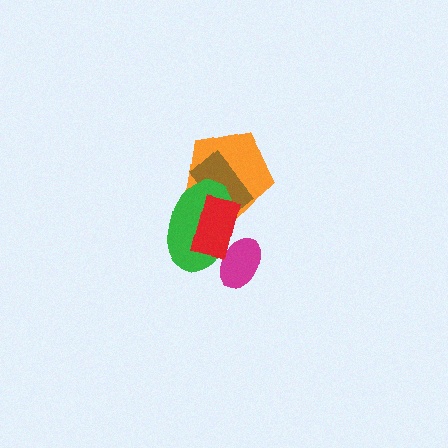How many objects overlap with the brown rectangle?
3 objects overlap with the brown rectangle.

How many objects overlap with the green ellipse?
4 objects overlap with the green ellipse.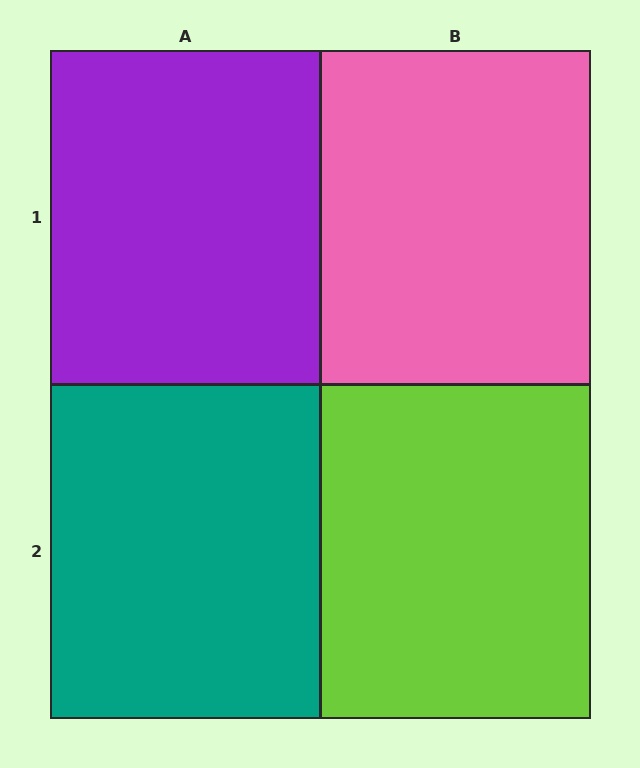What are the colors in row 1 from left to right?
Purple, pink.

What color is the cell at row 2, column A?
Teal.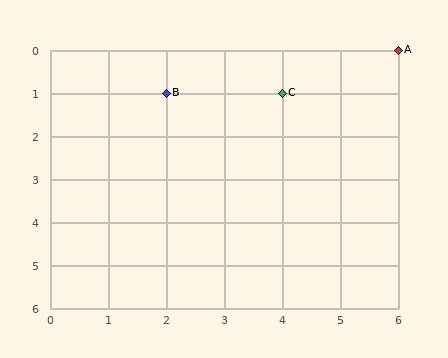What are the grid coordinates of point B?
Point B is at grid coordinates (2, 1).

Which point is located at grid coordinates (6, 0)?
Point A is at (6, 0).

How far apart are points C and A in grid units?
Points C and A are 2 columns and 1 row apart (about 2.2 grid units diagonally).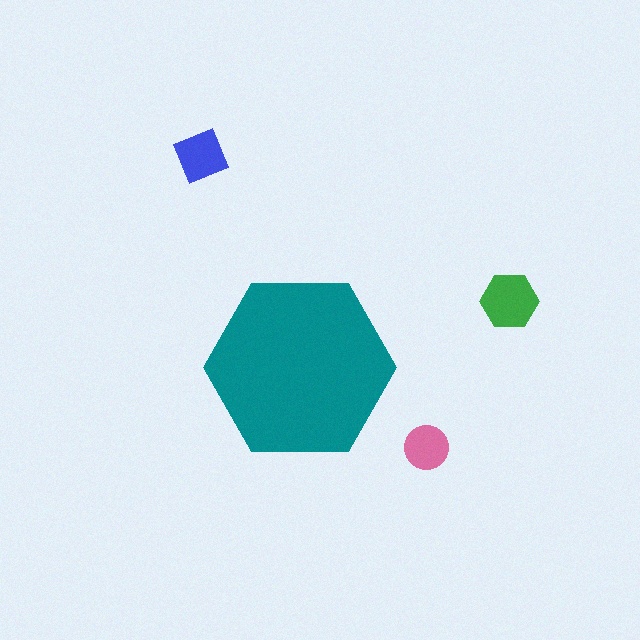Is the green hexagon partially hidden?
No, the green hexagon is fully visible.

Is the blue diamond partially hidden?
No, the blue diamond is fully visible.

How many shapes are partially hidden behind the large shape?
0 shapes are partially hidden.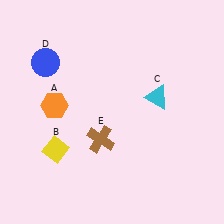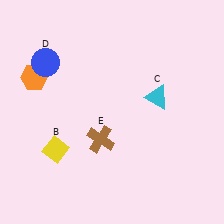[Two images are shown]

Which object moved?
The orange hexagon (A) moved up.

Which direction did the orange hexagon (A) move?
The orange hexagon (A) moved up.